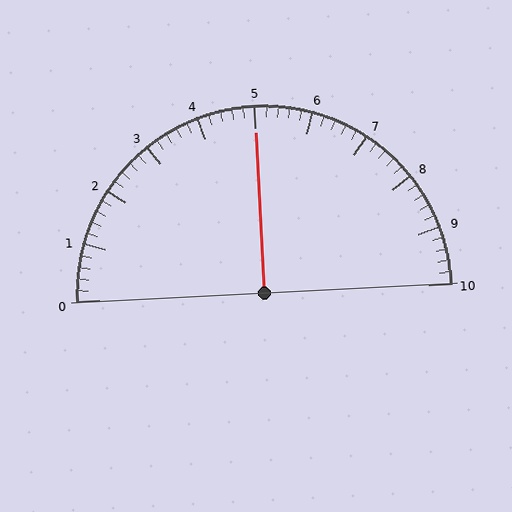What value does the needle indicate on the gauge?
The needle indicates approximately 5.0.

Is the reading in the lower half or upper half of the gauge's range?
The reading is in the upper half of the range (0 to 10).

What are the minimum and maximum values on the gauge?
The gauge ranges from 0 to 10.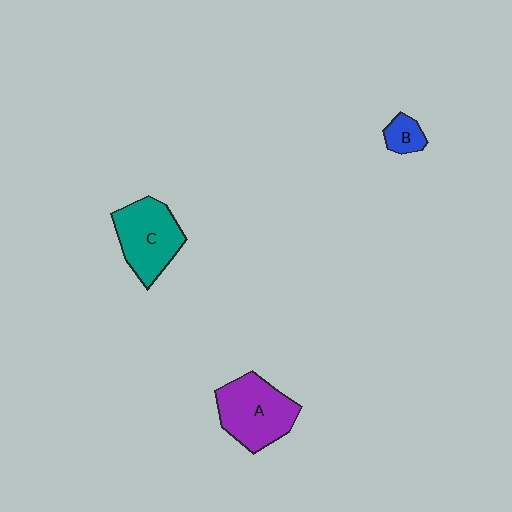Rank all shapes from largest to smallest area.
From largest to smallest: A (purple), C (teal), B (blue).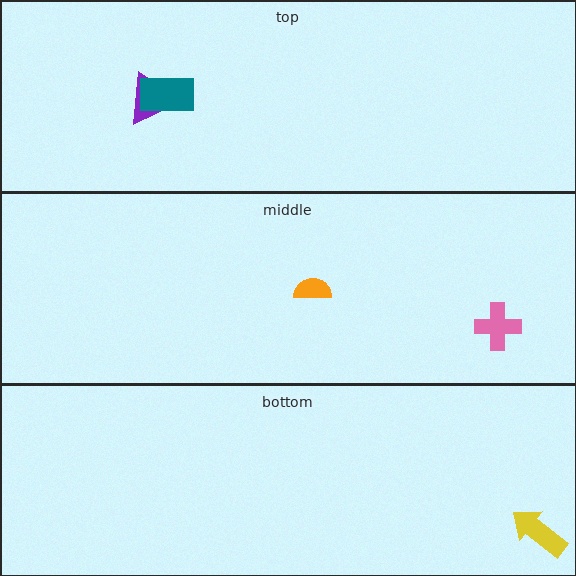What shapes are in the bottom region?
The yellow arrow.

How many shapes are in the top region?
2.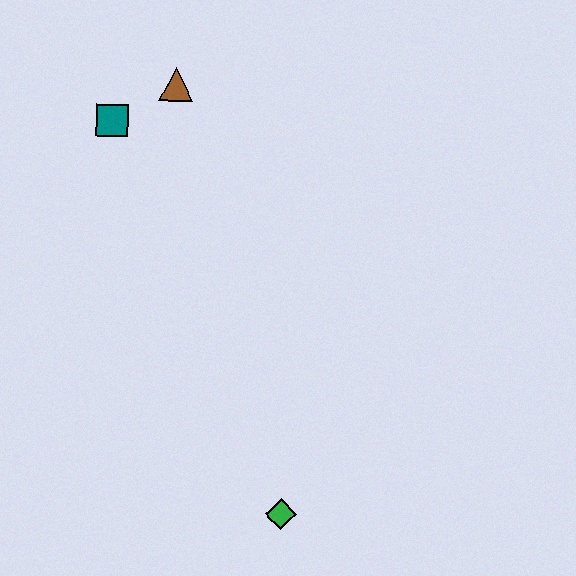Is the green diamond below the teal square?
Yes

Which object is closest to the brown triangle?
The teal square is closest to the brown triangle.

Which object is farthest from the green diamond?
The brown triangle is farthest from the green diamond.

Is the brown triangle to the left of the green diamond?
Yes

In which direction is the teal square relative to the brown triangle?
The teal square is to the left of the brown triangle.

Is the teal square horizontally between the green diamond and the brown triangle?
No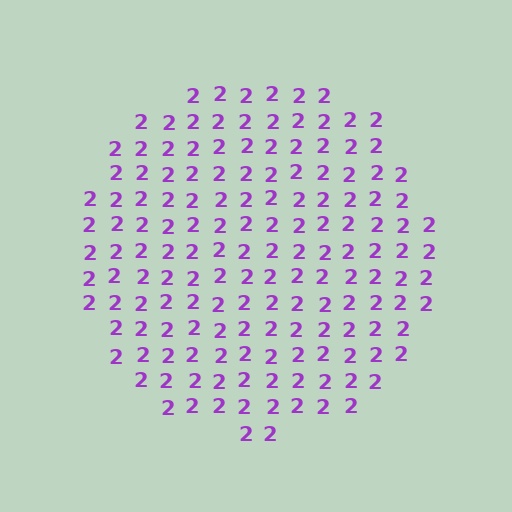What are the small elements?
The small elements are digit 2's.